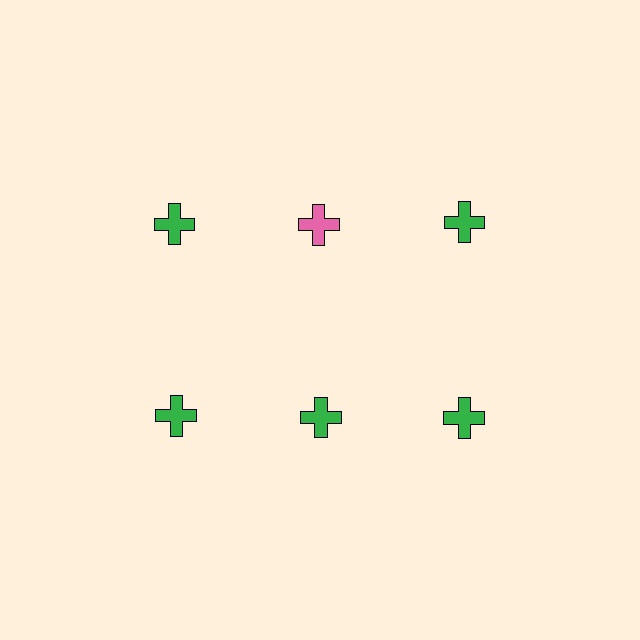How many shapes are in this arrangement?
There are 6 shapes arranged in a grid pattern.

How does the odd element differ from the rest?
It has a different color: pink instead of green.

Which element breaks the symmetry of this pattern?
The pink cross in the top row, second from left column breaks the symmetry. All other shapes are green crosses.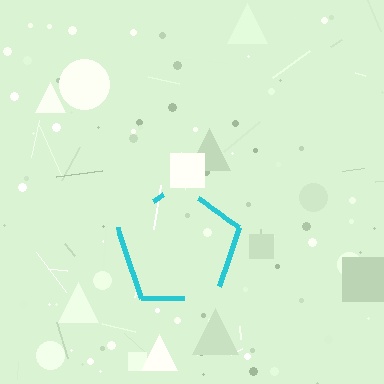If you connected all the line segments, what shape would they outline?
They would outline a pentagon.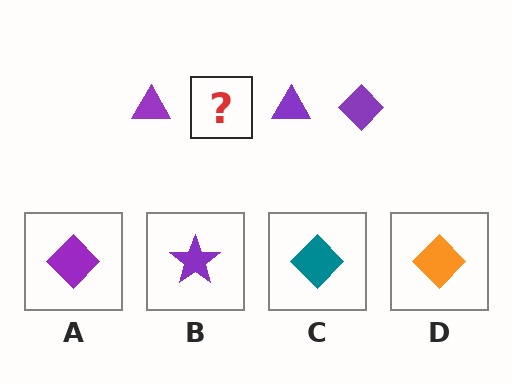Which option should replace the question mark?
Option A.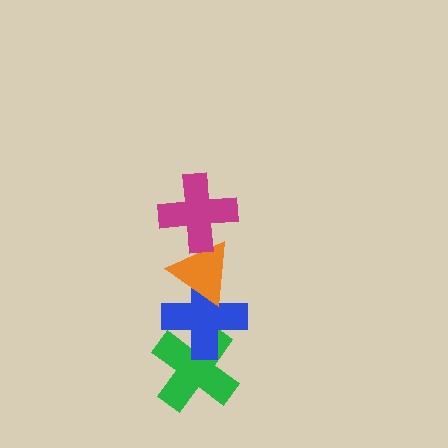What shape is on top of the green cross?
The blue cross is on top of the green cross.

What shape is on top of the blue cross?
The orange triangle is on top of the blue cross.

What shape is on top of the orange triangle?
The magenta cross is on top of the orange triangle.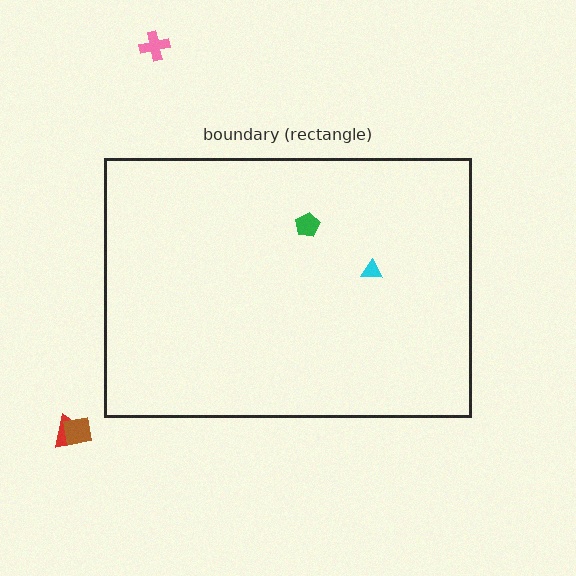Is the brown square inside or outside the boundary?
Outside.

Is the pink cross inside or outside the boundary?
Outside.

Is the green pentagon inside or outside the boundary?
Inside.